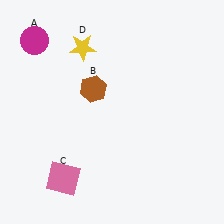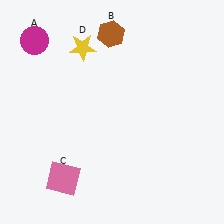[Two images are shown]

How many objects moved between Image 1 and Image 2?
1 object moved between the two images.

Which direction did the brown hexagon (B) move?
The brown hexagon (B) moved up.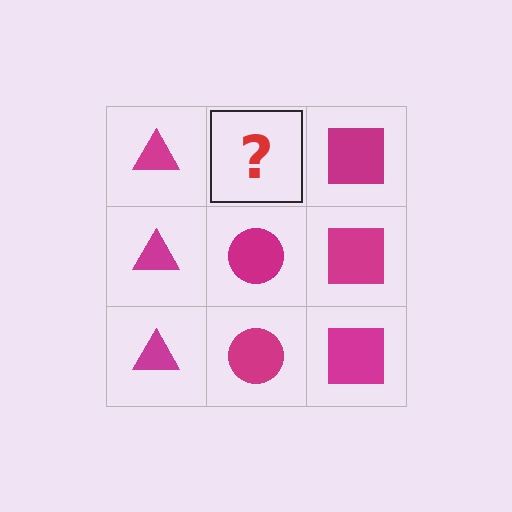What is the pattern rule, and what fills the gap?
The rule is that each column has a consistent shape. The gap should be filled with a magenta circle.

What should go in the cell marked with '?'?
The missing cell should contain a magenta circle.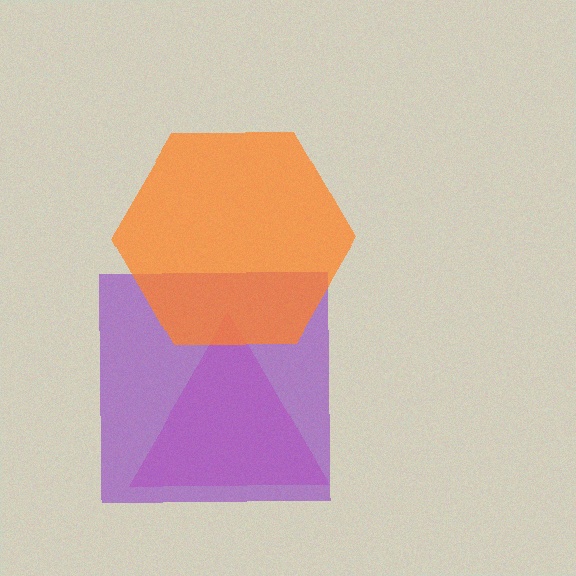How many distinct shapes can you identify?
There are 3 distinct shapes: a pink triangle, a purple square, an orange hexagon.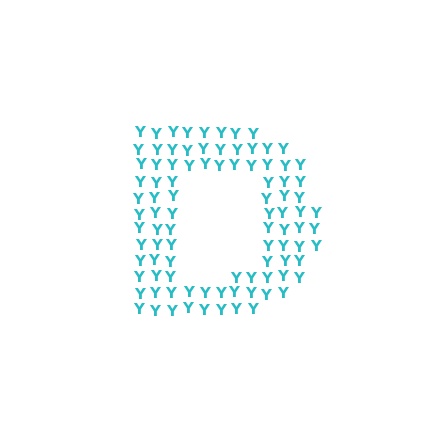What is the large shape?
The large shape is the letter D.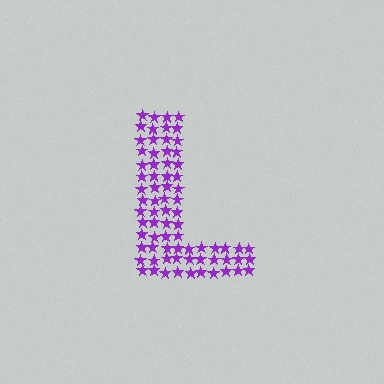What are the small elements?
The small elements are stars.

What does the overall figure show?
The overall figure shows the letter L.